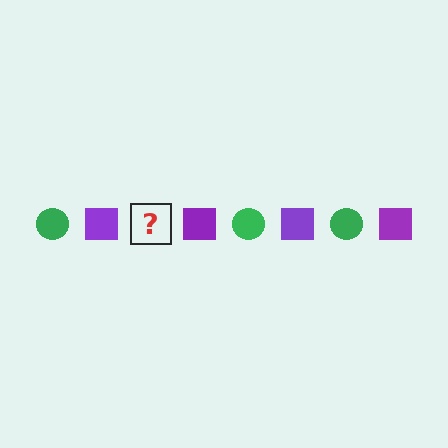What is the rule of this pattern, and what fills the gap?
The rule is that the pattern alternates between green circle and purple square. The gap should be filled with a green circle.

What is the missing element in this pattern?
The missing element is a green circle.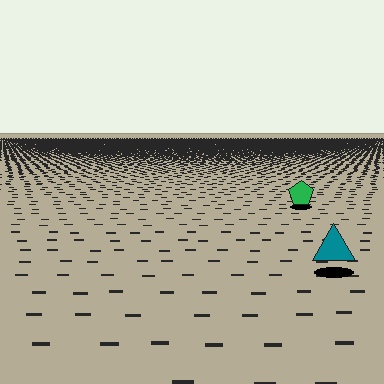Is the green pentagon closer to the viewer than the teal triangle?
No. The teal triangle is closer — you can tell from the texture gradient: the ground texture is coarser near it.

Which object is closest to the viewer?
The teal triangle is closest. The texture marks near it are larger and more spread out.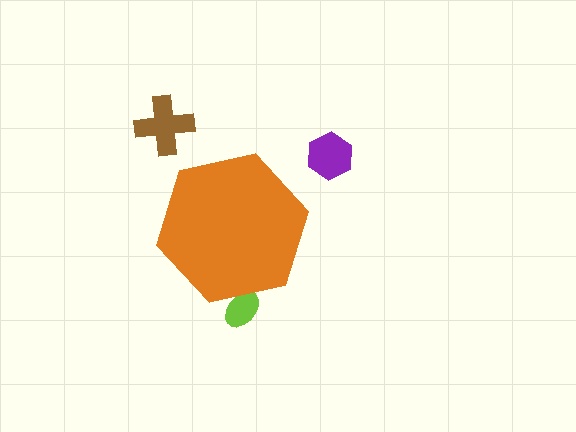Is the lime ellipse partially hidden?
Yes, the lime ellipse is partially hidden behind the orange hexagon.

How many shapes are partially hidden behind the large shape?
1 shape is partially hidden.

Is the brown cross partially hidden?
No, the brown cross is fully visible.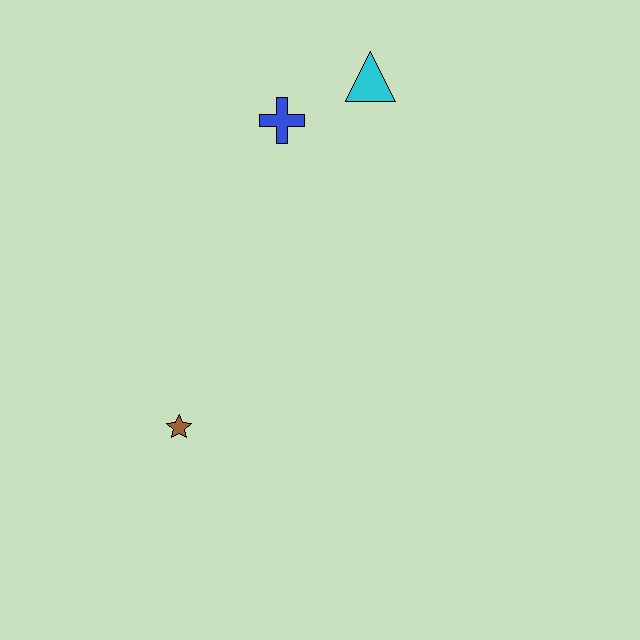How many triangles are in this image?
There is 1 triangle.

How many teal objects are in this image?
There are no teal objects.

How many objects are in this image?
There are 3 objects.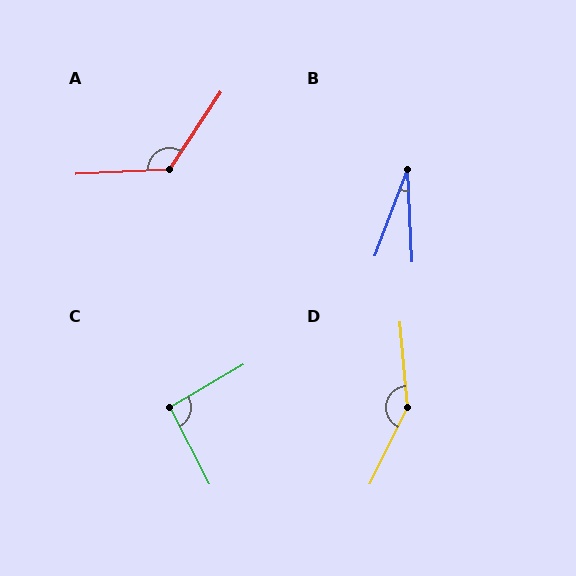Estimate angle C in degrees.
Approximately 93 degrees.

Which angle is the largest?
D, at approximately 149 degrees.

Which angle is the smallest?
B, at approximately 23 degrees.